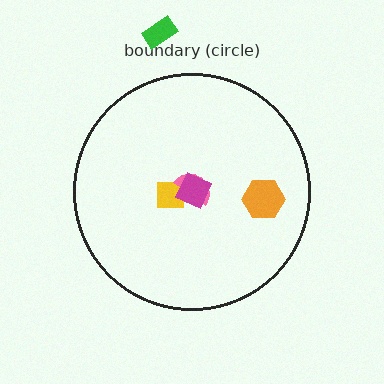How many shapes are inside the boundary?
4 inside, 1 outside.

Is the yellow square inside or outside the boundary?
Inside.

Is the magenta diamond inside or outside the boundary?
Inside.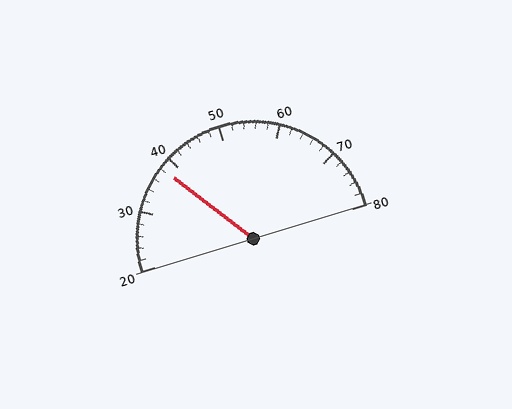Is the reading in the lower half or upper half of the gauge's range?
The reading is in the lower half of the range (20 to 80).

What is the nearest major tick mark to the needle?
The nearest major tick mark is 40.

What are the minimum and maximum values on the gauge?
The gauge ranges from 20 to 80.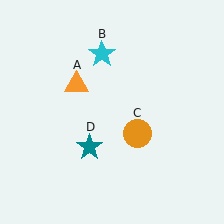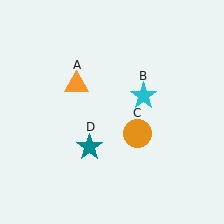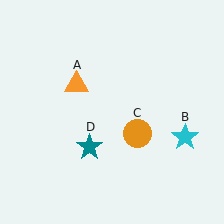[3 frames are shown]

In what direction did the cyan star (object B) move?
The cyan star (object B) moved down and to the right.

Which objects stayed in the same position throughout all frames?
Orange triangle (object A) and orange circle (object C) and teal star (object D) remained stationary.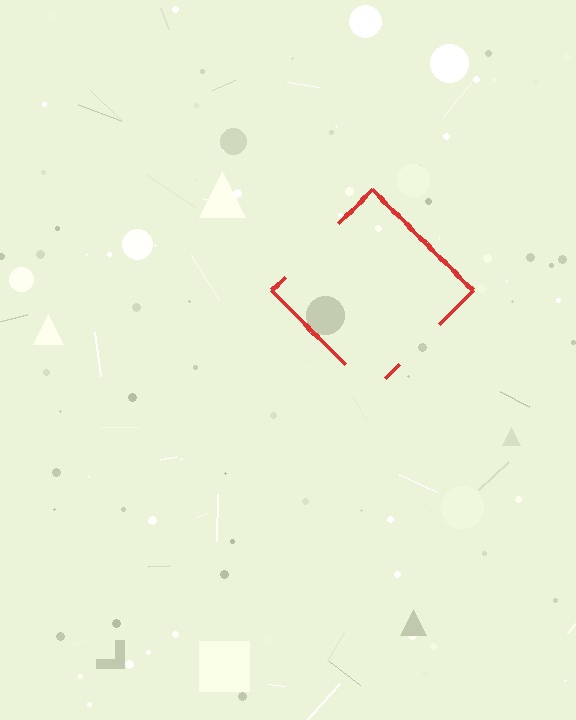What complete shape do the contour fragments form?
The contour fragments form a diamond.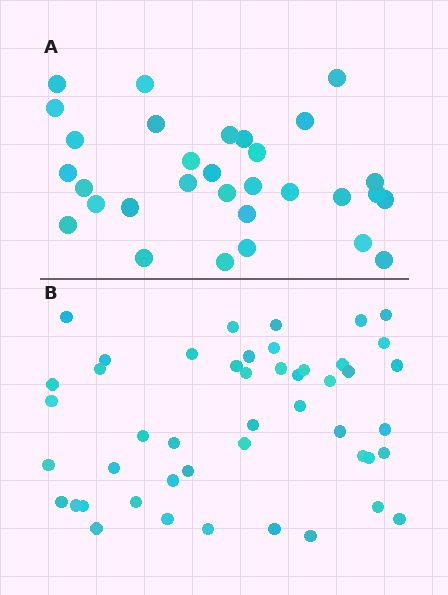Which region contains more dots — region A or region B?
Region B (the bottom region) has more dots.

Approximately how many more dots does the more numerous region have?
Region B has approximately 15 more dots than region A.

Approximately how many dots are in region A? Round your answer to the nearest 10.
About 30 dots. (The exact count is 31, which rounds to 30.)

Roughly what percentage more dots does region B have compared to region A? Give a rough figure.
About 50% more.